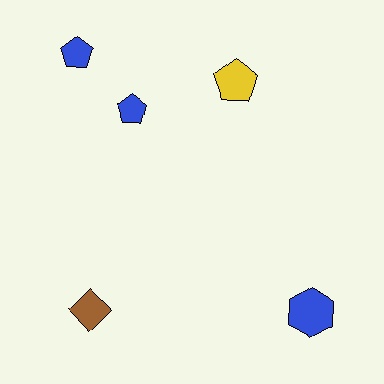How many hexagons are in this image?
There is 1 hexagon.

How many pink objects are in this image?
There are no pink objects.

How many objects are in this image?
There are 5 objects.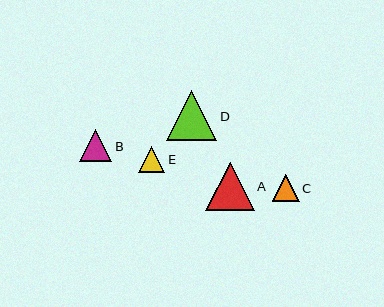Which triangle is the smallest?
Triangle E is the smallest with a size of approximately 26 pixels.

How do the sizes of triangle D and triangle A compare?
Triangle D and triangle A are approximately the same size.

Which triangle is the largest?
Triangle D is the largest with a size of approximately 50 pixels.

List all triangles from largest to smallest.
From largest to smallest: D, A, B, C, E.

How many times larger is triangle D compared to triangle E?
Triangle D is approximately 1.9 times the size of triangle E.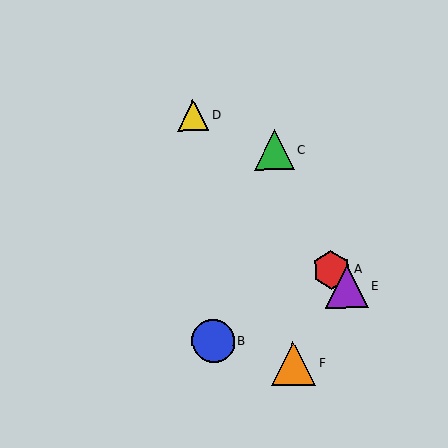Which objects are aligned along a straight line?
Objects A, D, E are aligned along a straight line.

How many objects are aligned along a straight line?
3 objects (A, D, E) are aligned along a straight line.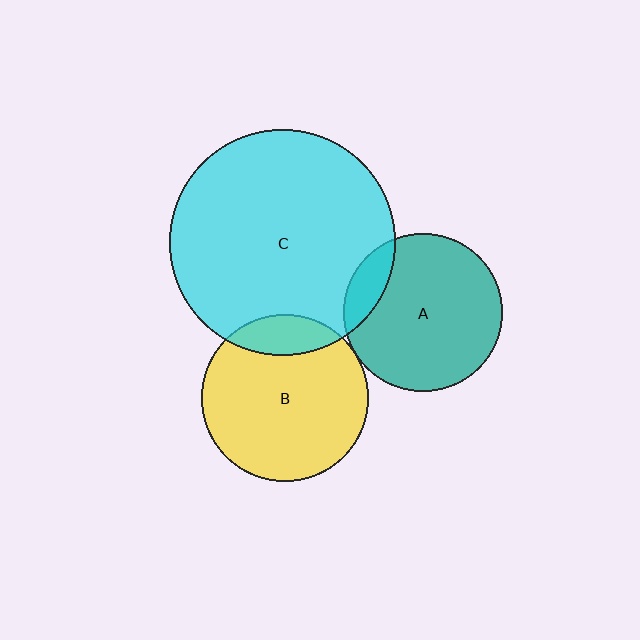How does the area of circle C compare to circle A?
Approximately 2.0 times.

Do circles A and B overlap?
Yes.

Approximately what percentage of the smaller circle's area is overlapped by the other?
Approximately 5%.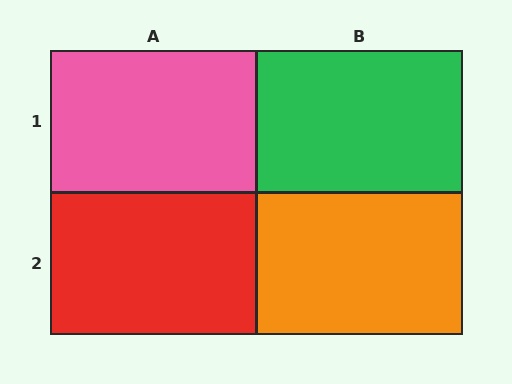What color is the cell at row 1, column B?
Green.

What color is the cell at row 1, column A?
Pink.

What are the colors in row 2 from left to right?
Red, orange.